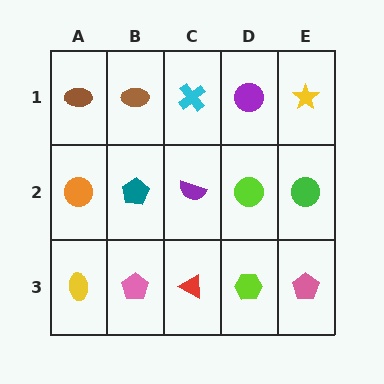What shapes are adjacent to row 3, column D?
A lime circle (row 2, column D), a red triangle (row 3, column C), a pink pentagon (row 3, column E).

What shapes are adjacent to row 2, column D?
A purple circle (row 1, column D), a lime hexagon (row 3, column D), a purple semicircle (row 2, column C), a green circle (row 2, column E).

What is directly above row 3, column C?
A purple semicircle.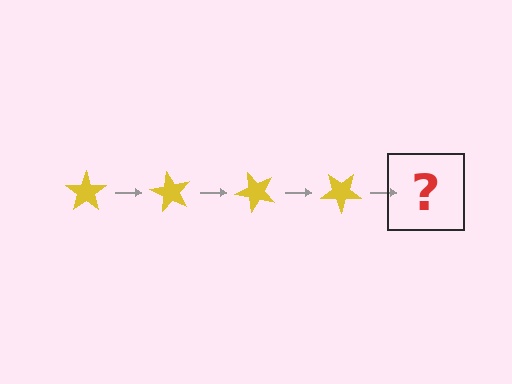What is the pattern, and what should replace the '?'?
The pattern is that the star rotates 60 degrees each step. The '?' should be a yellow star rotated 240 degrees.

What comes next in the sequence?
The next element should be a yellow star rotated 240 degrees.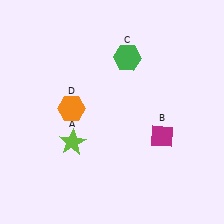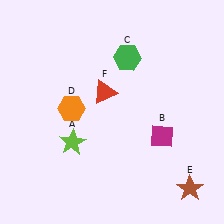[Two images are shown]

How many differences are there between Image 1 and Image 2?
There are 2 differences between the two images.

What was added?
A brown star (E), a red triangle (F) were added in Image 2.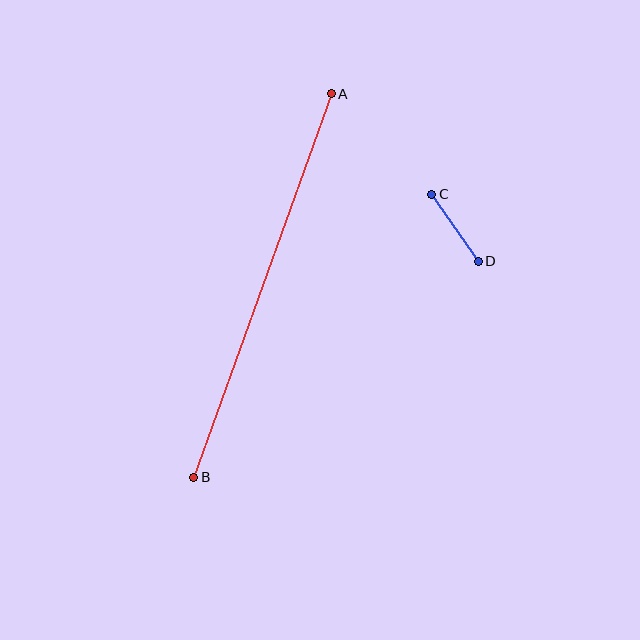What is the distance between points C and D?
The distance is approximately 82 pixels.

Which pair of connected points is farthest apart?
Points A and B are farthest apart.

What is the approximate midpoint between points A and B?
The midpoint is at approximately (262, 286) pixels.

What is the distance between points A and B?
The distance is approximately 408 pixels.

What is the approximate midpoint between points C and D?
The midpoint is at approximately (455, 228) pixels.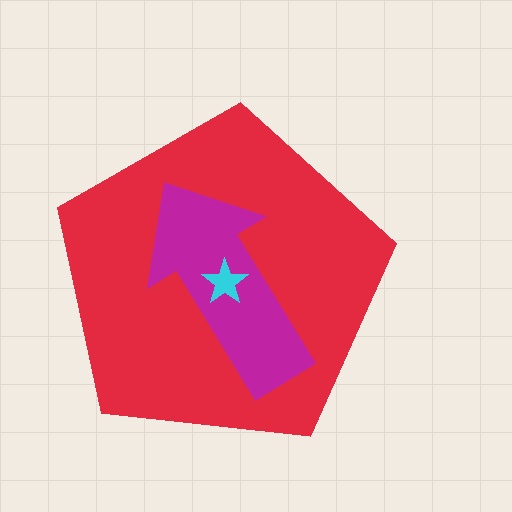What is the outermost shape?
The red pentagon.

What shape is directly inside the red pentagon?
The magenta arrow.